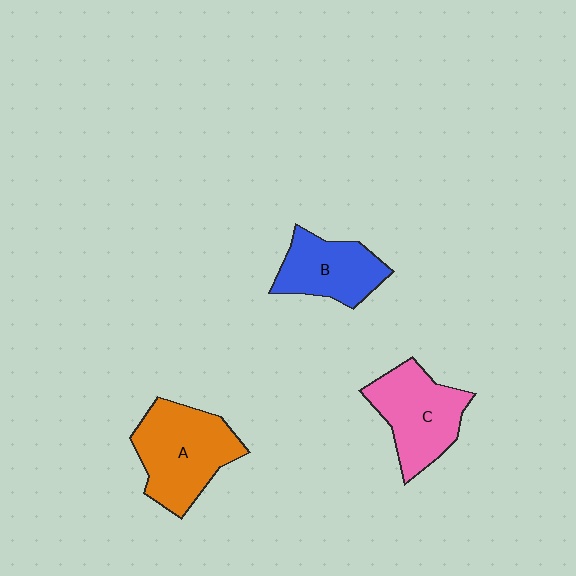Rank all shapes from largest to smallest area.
From largest to smallest: A (orange), C (pink), B (blue).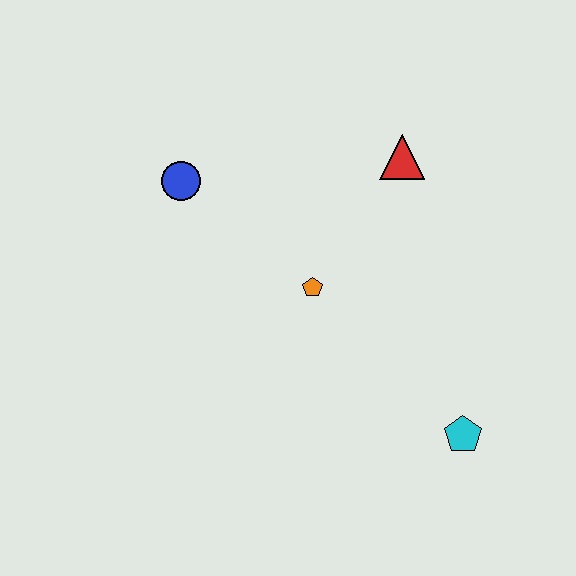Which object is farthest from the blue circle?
The cyan pentagon is farthest from the blue circle.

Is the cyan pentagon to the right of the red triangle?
Yes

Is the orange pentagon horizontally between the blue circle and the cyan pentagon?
Yes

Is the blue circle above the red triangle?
No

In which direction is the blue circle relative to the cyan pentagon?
The blue circle is to the left of the cyan pentagon.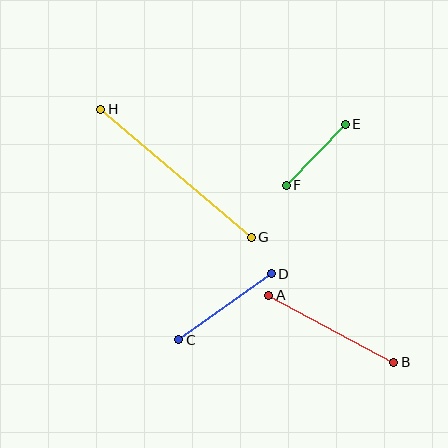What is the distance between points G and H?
The distance is approximately 197 pixels.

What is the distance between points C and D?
The distance is approximately 114 pixels.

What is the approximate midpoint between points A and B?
The midpoint is at approximately (331, 329) pixels.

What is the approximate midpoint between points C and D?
The midpoint is at approximately (225, 307) pixels.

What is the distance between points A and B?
The distance is approximately 142 pixels.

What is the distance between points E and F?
The distance is approximately 85 pixels.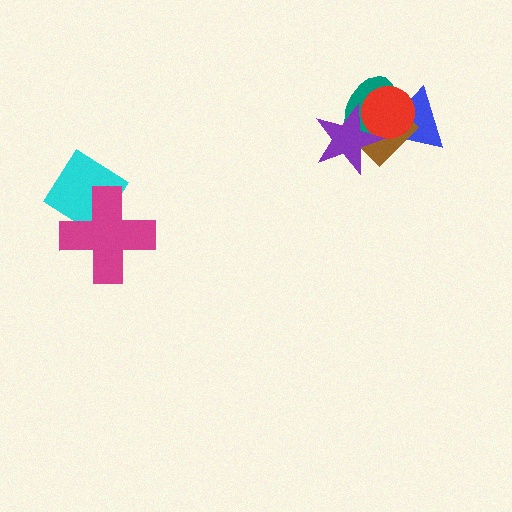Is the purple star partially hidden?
No, no other shape covers it.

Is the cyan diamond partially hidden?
Yes, it is partially covered by another shape.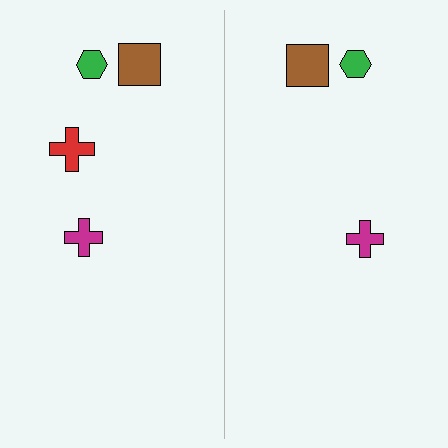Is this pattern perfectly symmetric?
No, the pattern is not perfectly symmetric. A red cross is missing from the right side.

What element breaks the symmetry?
A red cross is missing from the right side.